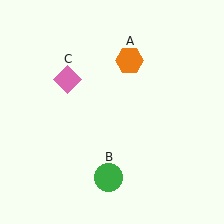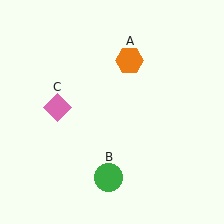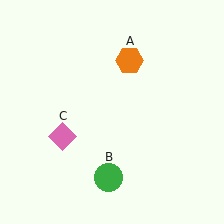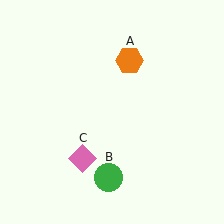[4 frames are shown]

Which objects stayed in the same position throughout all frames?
Orange hexagon (object A) and green circle (object B) remained stationary.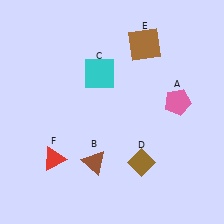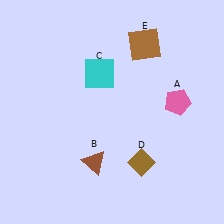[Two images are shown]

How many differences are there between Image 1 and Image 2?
There is 1 difference between the two images.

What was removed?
The red triangle (F) was removed in Image 2.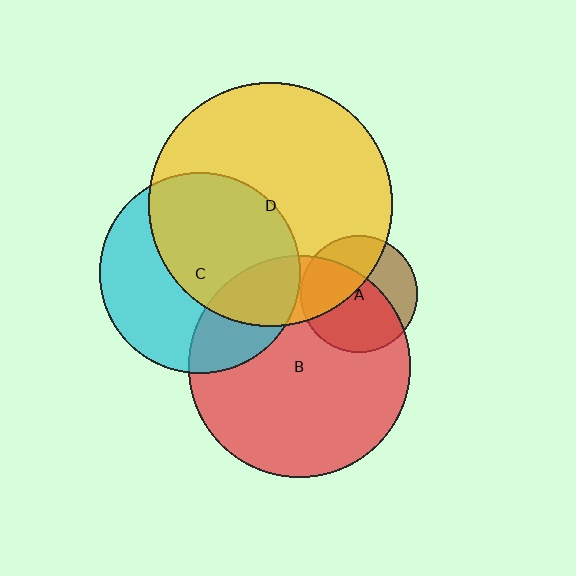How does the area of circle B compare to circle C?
Approximately 1.2 times.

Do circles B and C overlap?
Yes.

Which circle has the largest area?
Circle D (yellow).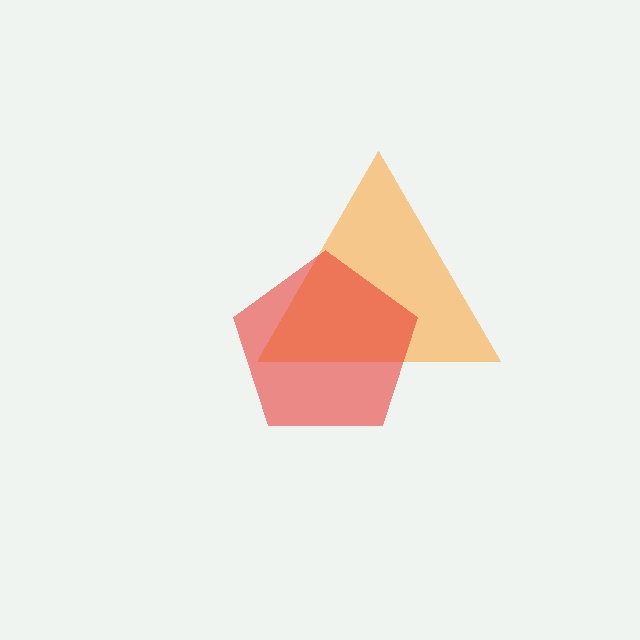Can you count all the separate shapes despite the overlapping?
Yes, there are 2 separate shapes.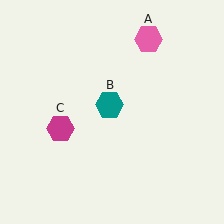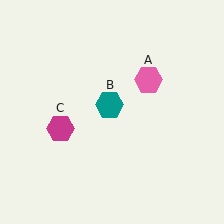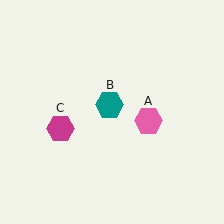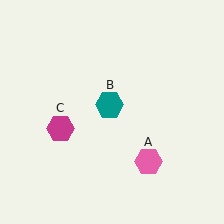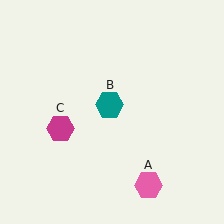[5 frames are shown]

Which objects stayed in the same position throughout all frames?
Teal hexagon (object B) and magenta hexagon (object C) remained stationary.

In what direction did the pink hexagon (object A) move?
The pink hexagon (object A) moved down.